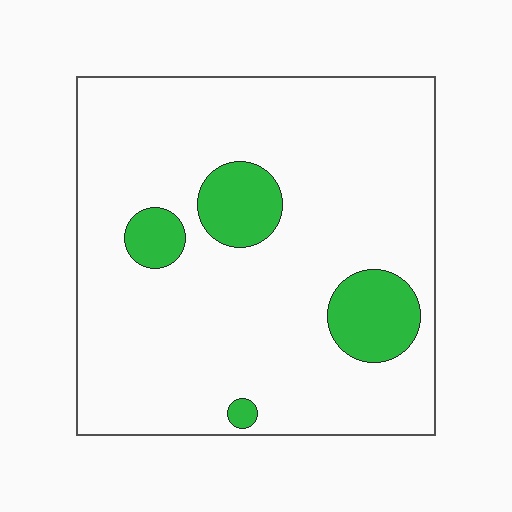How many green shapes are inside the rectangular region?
4.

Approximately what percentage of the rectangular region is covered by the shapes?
Approximately 15%.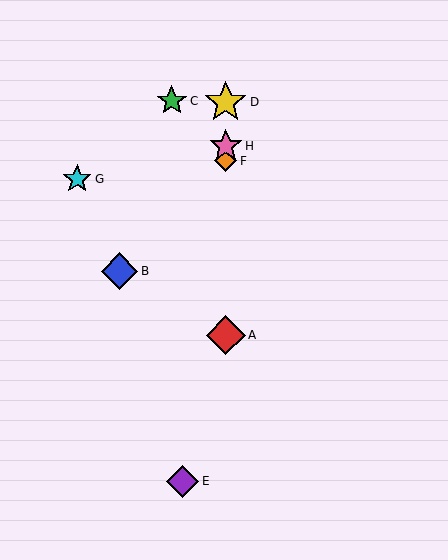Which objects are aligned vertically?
Objects A, D, F, H are aligned vertically.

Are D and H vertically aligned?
Yes, both are at x≈226.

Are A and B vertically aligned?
No, A is at x≈226 and B is at x≈120.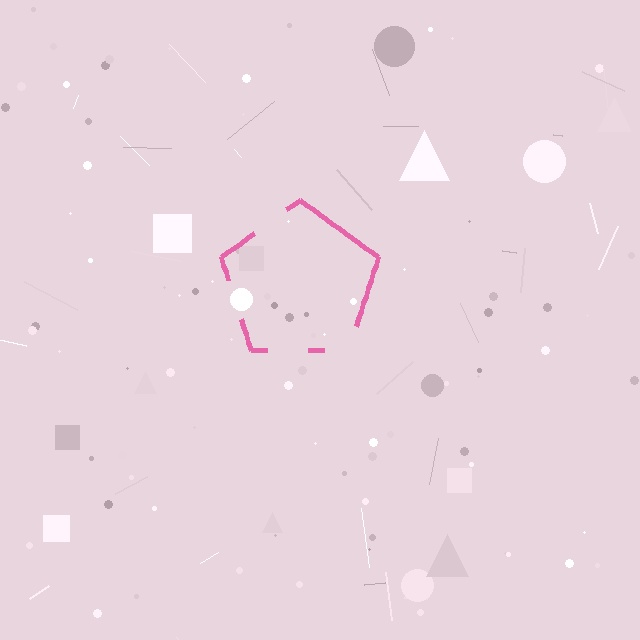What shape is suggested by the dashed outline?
The dashed outline suggests a pentagon.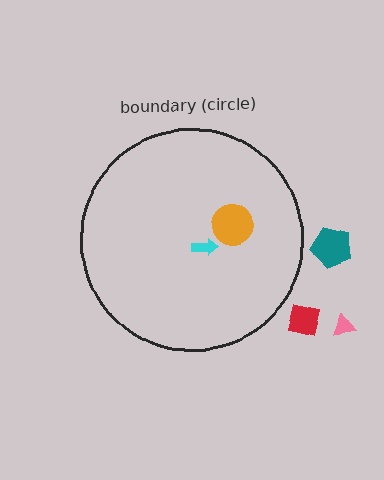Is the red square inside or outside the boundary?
Outside.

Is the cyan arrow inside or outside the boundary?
Inside.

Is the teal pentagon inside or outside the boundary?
Outside.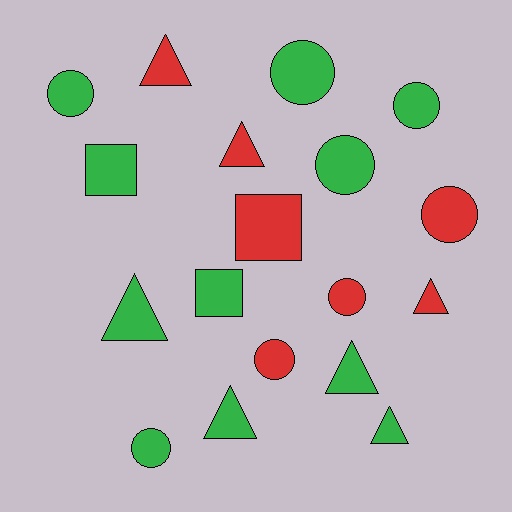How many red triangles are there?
There are 3 red triangles.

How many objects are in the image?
There are 18 objects.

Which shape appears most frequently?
Circle, with 8 objects.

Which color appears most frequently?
Green, with 11 objects.